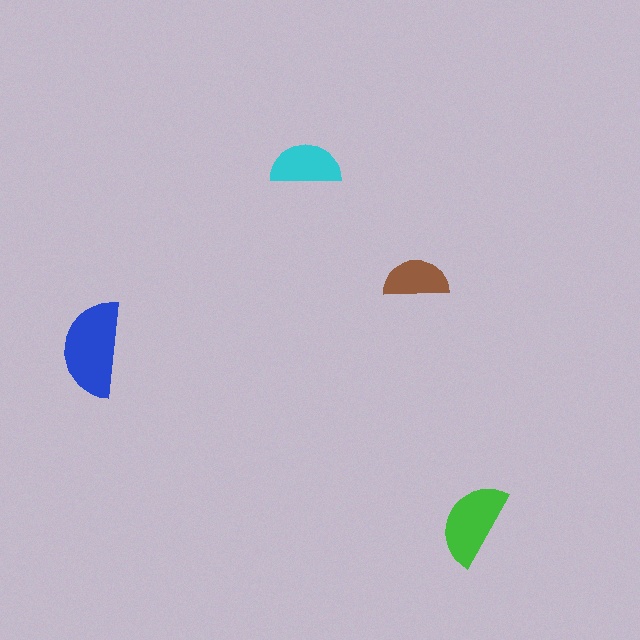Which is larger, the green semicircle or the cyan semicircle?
The green one.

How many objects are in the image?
There are 4 objects in the image.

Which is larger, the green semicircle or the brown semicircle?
The green one.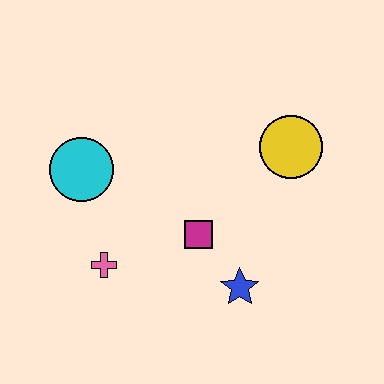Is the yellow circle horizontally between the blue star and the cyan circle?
No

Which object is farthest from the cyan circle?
The yellow circle is farthest from the cyan circle.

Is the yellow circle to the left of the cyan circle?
No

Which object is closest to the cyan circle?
The pink cross is closest to the cyan circle.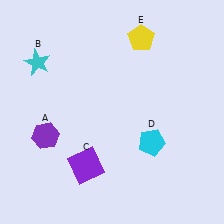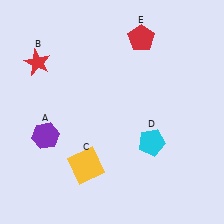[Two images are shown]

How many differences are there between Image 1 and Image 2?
There are 3 differences between the two images.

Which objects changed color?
B changed from cyan to red. C changed from purple to yellow. E changed from yellow to red.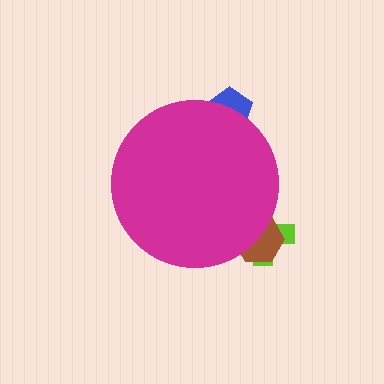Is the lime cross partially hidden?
Yes, the lime cross is partially hidden behind the magenta circle.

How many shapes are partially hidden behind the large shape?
3 shapes are partially hidden.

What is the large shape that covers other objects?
A magenta circle.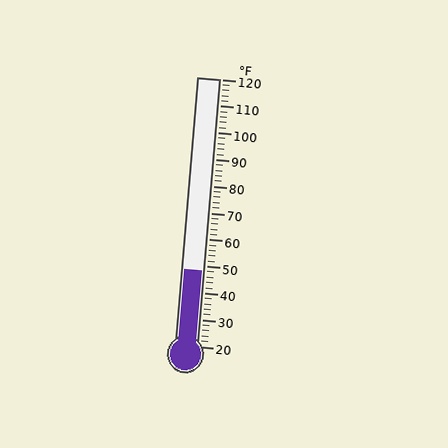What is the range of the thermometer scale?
The thermometer scale ranges from 20°F to 120°F.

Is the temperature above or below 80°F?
The temperature is below 80°F.